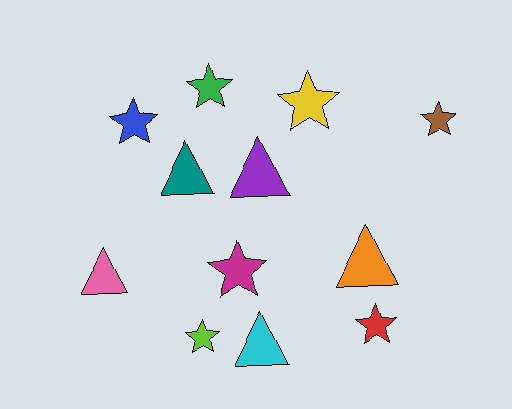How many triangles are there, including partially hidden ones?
There are 5 triangles.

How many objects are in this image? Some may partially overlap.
There are 12 objects.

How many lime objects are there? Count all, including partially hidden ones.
There is 1 lime object.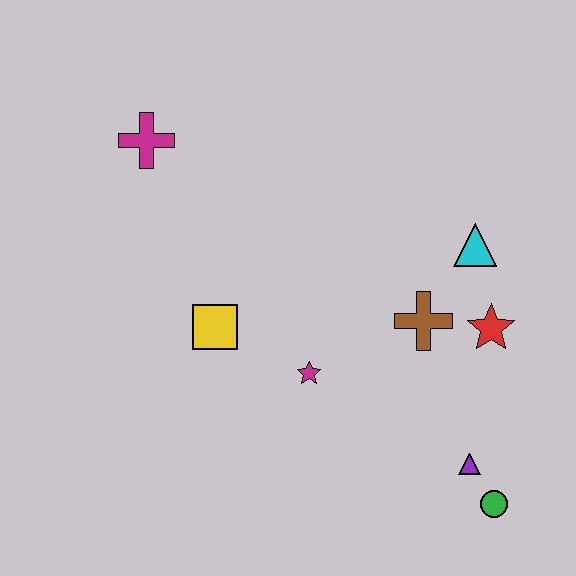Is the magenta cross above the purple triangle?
Yes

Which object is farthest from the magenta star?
The magenta cross is farthest from the magenta star.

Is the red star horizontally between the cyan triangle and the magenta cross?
No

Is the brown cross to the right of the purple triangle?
No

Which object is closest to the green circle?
The purple triangle is closest to the green circle.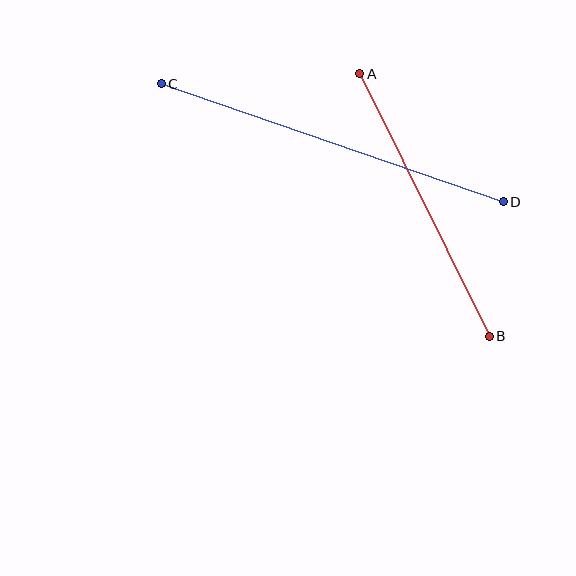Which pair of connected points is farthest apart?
Points C and D are farthest apart.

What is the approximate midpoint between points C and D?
The midpoint is at approximately (332, 143) pixels.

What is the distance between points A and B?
The distance is approximately 293 pixels.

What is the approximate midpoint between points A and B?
The midpoint is at approximately (425, 205) pixels.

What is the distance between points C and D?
The distance is approximately 362 pixels.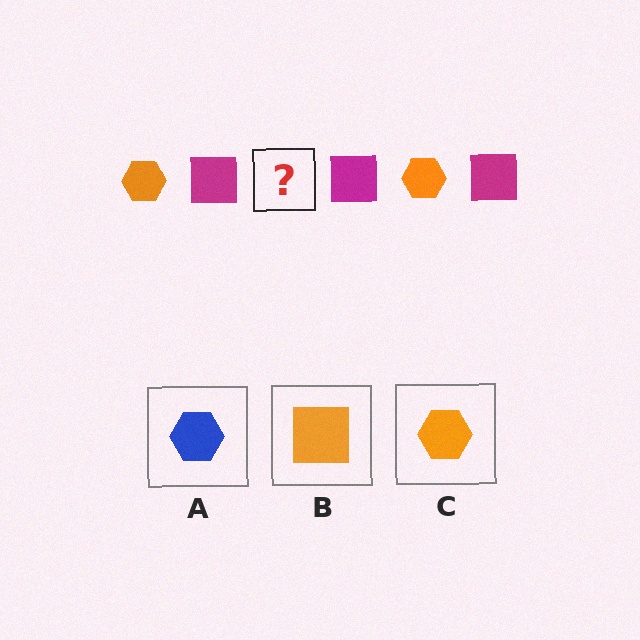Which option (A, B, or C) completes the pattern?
C.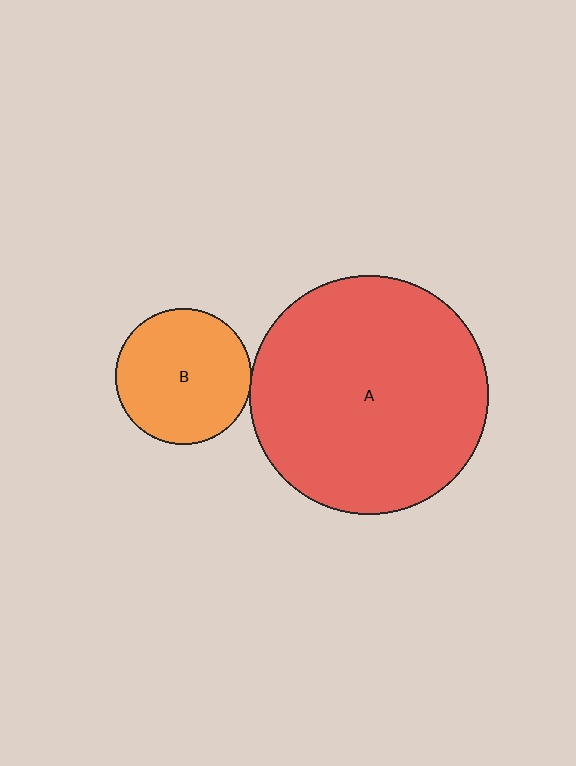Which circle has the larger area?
Circle A (red).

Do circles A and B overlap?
Yes.